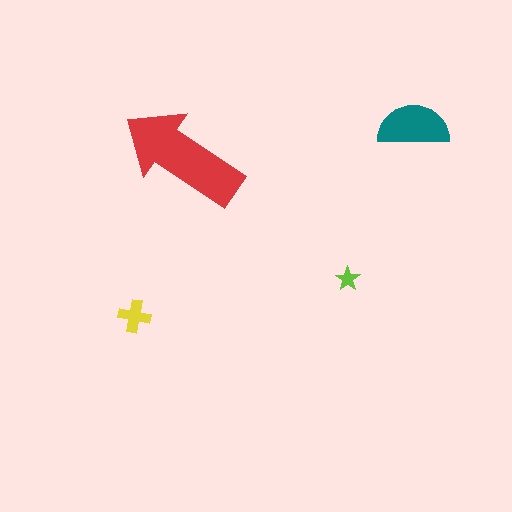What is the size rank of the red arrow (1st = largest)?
1st.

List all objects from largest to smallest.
The red arrow, the teal semicircle, the yellow cross, the lime star.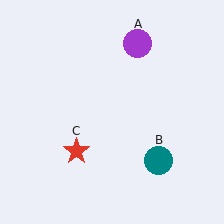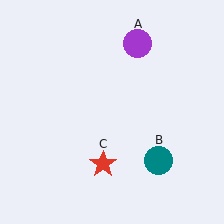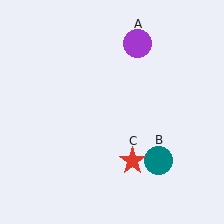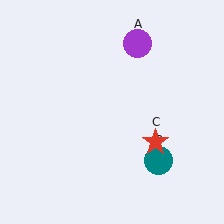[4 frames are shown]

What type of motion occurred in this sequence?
The red star (object C) rotated counterclockwise around the center of the scene.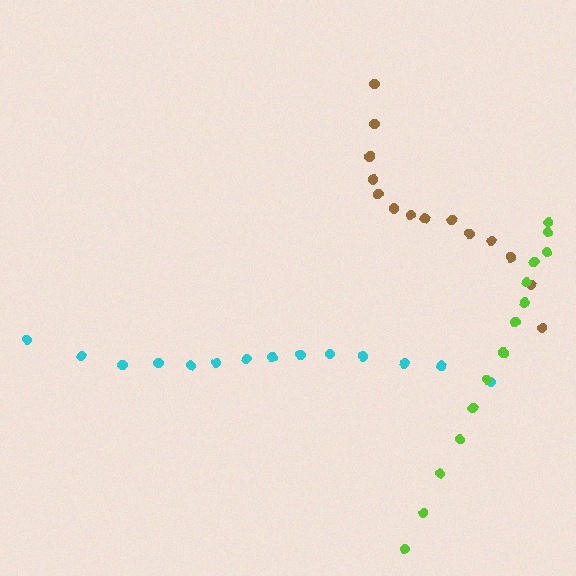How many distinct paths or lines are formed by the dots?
There are 3 distinct paths.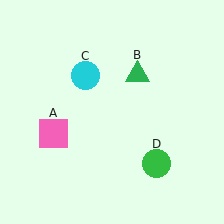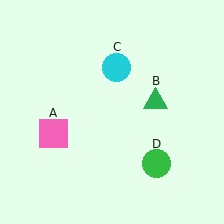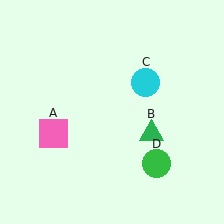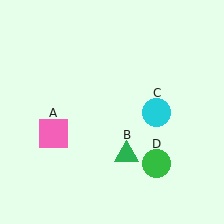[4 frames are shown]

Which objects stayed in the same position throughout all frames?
Pink square (object A) and green circle (object D) remained stationary.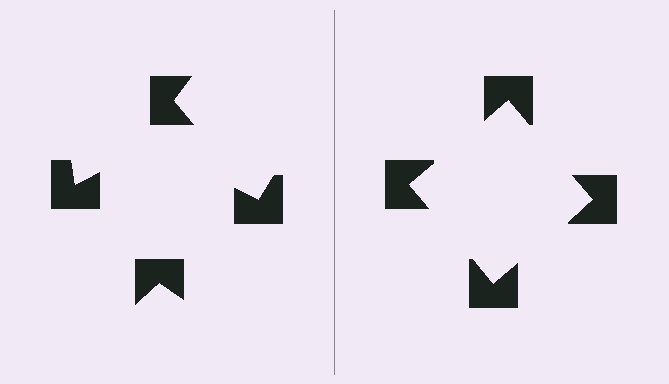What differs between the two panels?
The notched squares are positioned identically on both sides; only the wedge orientations differ. On the right they align to a square; on the left they are misaligned.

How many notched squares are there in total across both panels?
8 — 4 on each side.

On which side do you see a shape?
An illusory square appears on the right side. On the left side the wedge cuts are rotated, so no coherent shape forms.